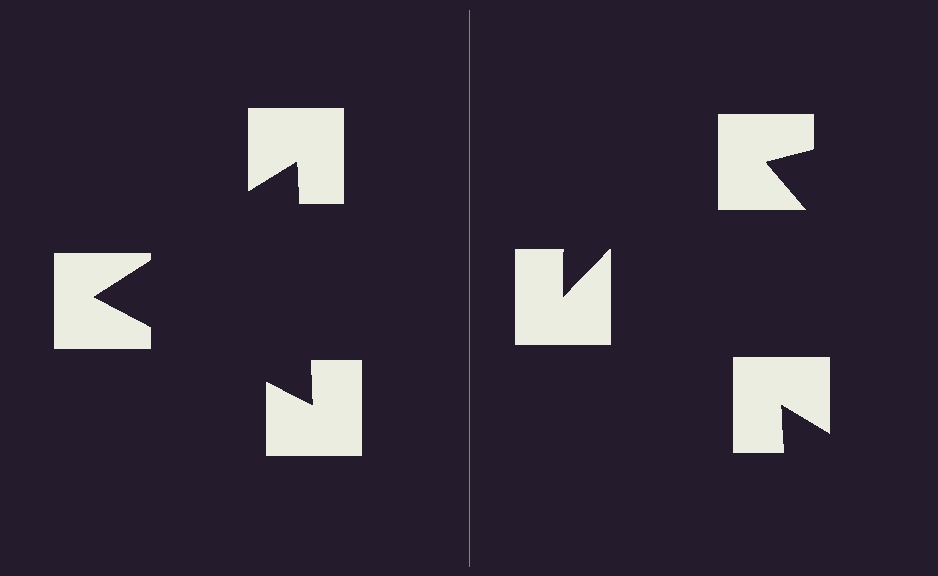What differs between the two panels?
The notched squares are positioned identically on both sides; only the wedge orientations differ. On the left they align to a triangle; on the right they are misaligned.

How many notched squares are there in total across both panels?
6 — 3 on each side.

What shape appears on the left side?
An illusory triangle.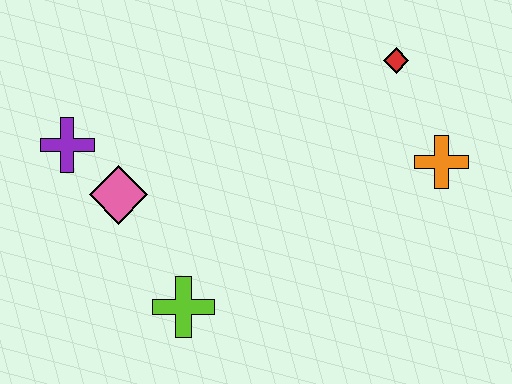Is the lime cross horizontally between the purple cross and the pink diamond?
No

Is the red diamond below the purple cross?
No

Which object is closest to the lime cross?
The pink diamond is closest to the lime cross.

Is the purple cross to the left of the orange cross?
Yes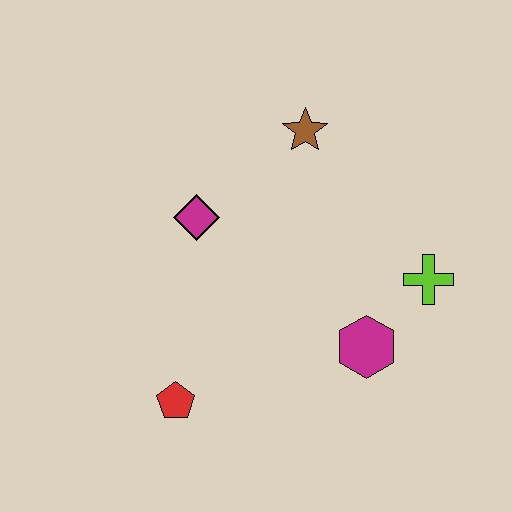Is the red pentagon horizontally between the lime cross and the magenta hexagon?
No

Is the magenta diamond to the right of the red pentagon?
Yes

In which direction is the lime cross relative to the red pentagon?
The lime cross is to the right of the red pentagon.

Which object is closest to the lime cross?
The magenta hexagon is closest to the lime cross.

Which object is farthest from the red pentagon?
The brown star is farthest from the red pentagon.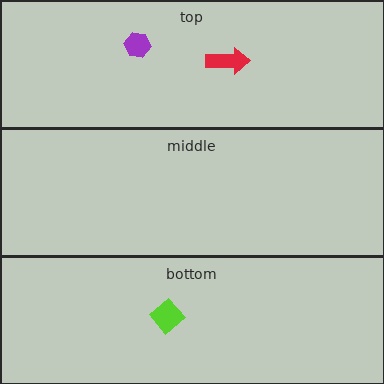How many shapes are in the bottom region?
1.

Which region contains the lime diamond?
The bottom region.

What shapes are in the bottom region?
The lime diamond.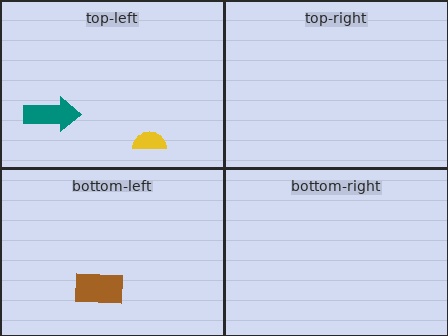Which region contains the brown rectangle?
The bottom-left region.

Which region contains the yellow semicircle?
The top-left region.